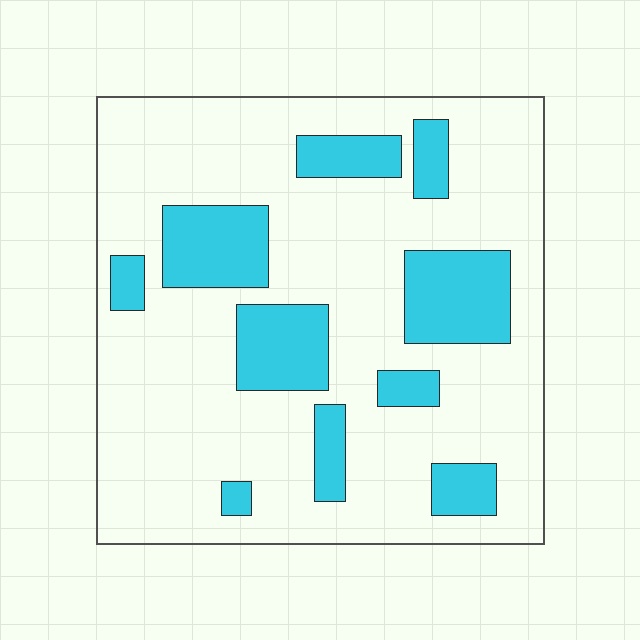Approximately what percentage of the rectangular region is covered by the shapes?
Approximately 25%.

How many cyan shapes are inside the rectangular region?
10.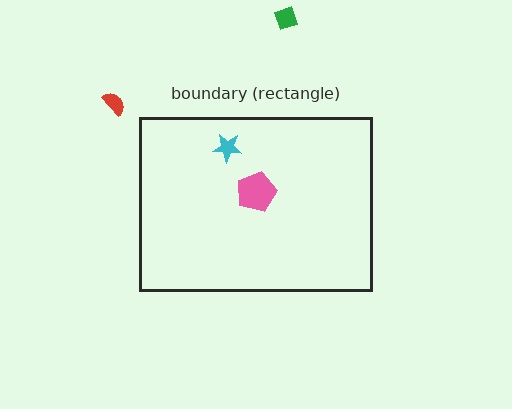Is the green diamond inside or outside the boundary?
Outside.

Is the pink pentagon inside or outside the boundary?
Inside.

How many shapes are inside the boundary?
2 inside, 2 outside.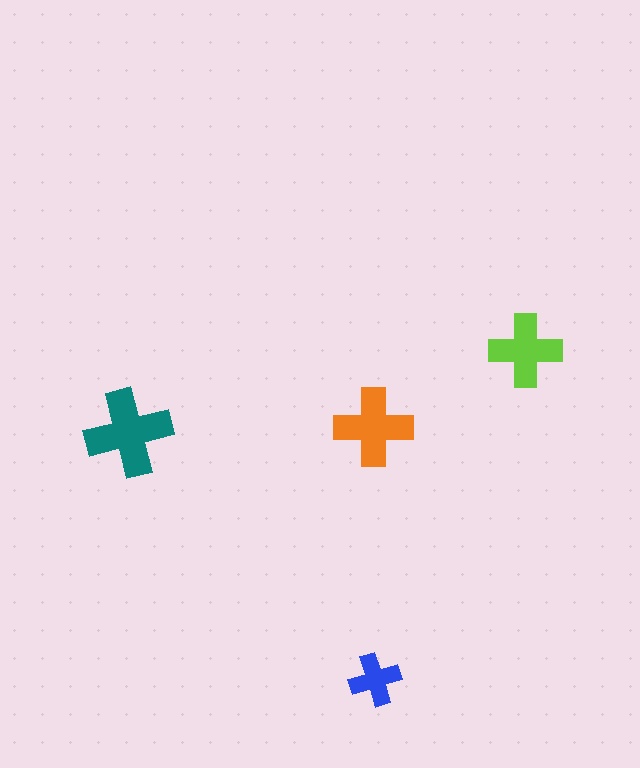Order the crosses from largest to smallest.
the teal one, the orange one, the lime one, the blue one.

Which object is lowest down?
The blue cross is bottommost.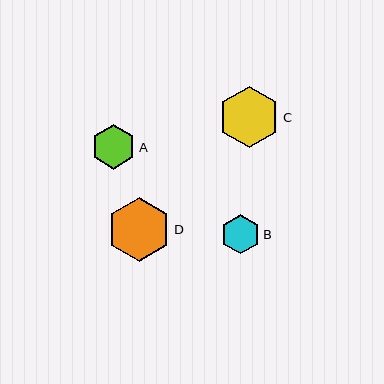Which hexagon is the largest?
Hexagon D is the largest with a size of approximately 64 pixels.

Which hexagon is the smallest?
Hexagon B is the smallest with a size of approximately 40 pixels.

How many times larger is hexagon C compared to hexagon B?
Hexagon C is approximately 1.6 times the size of hexagon B.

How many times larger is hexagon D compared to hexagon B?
Hexagon D is approximately 1.6 times the size of hexagon B.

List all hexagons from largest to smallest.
From largest to smallest: D, C, A, B.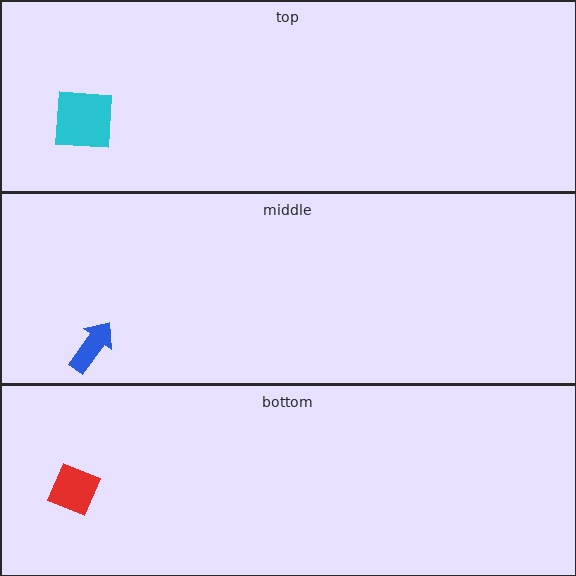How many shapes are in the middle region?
1.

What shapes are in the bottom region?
The red diamond.